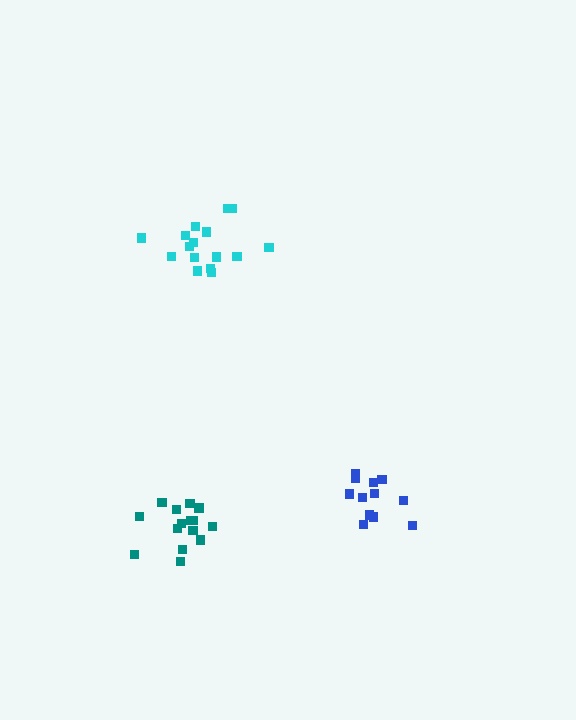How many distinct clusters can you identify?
There are 3 distinct clusters.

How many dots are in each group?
Group 1: 15 dots, Group 2: 16 dots, Group 3: 12 dots (43 total).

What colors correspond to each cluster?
The clusters are colored: teal, cyan, blue.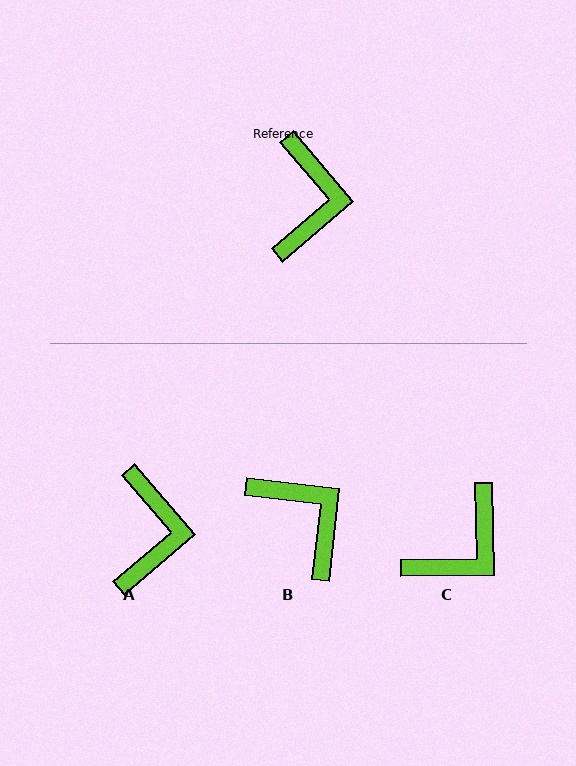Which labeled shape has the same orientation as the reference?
A.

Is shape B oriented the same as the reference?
No, it is off by about 43 degrees.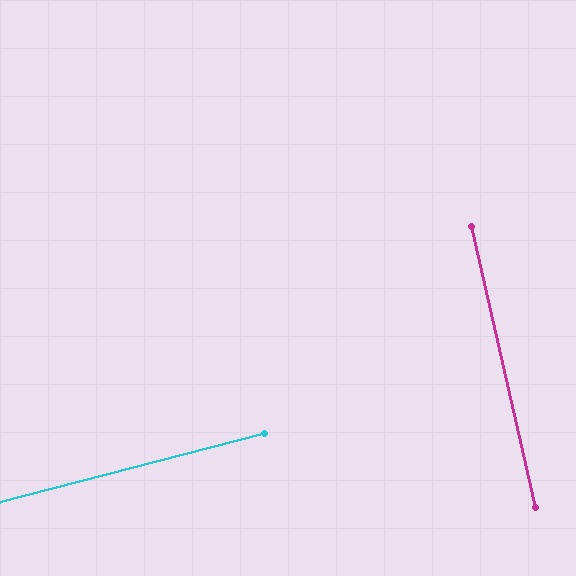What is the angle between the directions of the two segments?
Approximately 88 degrees.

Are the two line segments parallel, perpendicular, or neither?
Perpendicular — they meet at approximately 88°.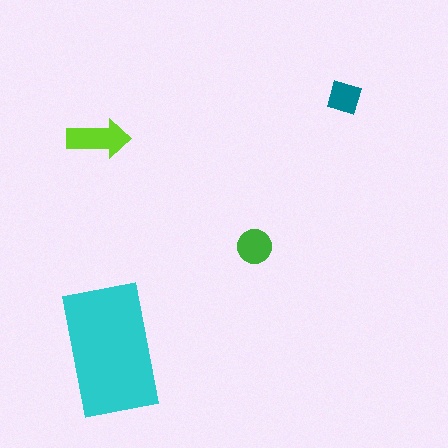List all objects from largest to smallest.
The cyan rectangle, the lime arrow, the green circle, the teal square.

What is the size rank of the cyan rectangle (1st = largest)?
1st.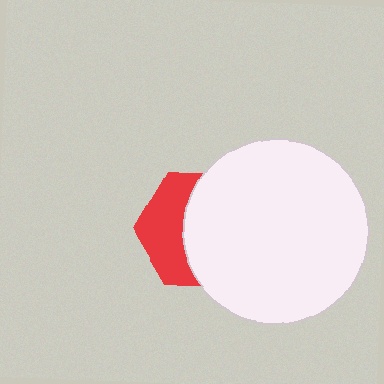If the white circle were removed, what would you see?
You would see the complete red hexagon.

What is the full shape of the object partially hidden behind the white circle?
The partially hidden object is a red hexagon.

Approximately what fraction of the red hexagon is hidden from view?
Roughly 60% of the red hexagon is hidden behind the white circle.